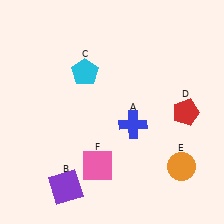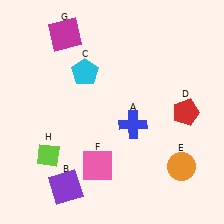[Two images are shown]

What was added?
A magenta square (G), a lime diamond (H) were added in Image 2.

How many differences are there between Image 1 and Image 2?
There are 2 differences between the two images.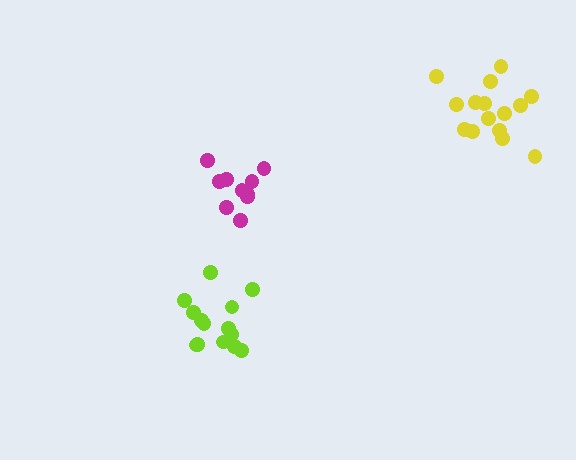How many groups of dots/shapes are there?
There are 3 groups.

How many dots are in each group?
Group 1: 14 dots, Group 2: 15 dots, Group 3: 10 dots (39 total).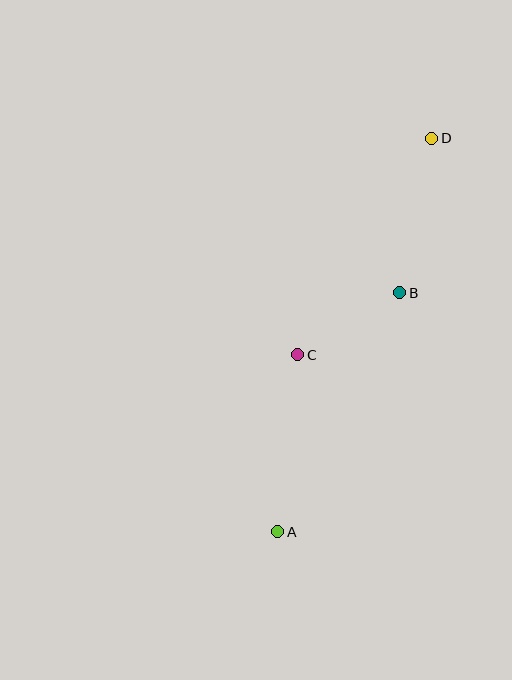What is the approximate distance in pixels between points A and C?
The distance between A and C is approximately 178 pixels.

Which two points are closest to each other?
Points B and C are closest to each other.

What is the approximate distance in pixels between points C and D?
The distance between C and D is approximately 255 pixels.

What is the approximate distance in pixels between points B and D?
The distance between B and D is approximately 158 pixels.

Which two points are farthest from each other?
Points A and D are farthest from each other.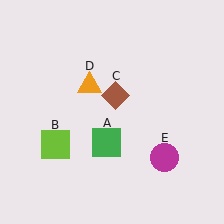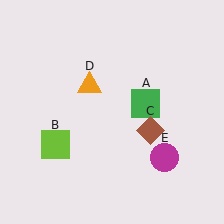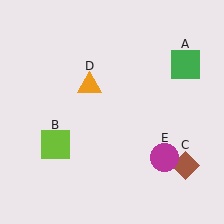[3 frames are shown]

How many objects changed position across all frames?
2 objects changed position: green square (object A), brown diamond (object C).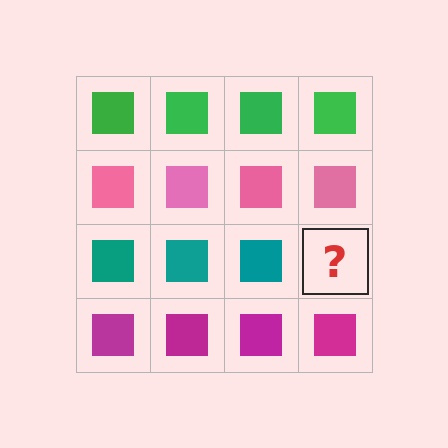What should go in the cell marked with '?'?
The missing cell should contain a teal square.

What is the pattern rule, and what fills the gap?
The rule is that each row has a consistent color. The gap should be filled with a teal square.